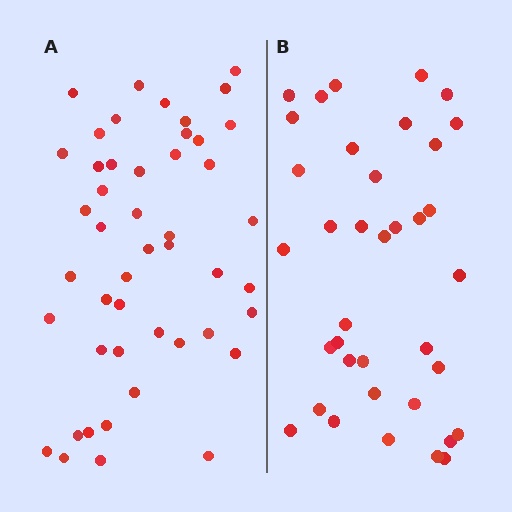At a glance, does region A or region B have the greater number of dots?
Region A (the left region) has more dots.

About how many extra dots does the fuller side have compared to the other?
Region A has roughly 10 or so more dots than region B.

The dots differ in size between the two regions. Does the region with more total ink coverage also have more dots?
No. Region B has more total ink coverage because its dots are larger, but region A actually contains more individual dots. Total area can be misleading — the number of items is what matters here.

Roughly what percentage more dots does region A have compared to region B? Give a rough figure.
About 25% more.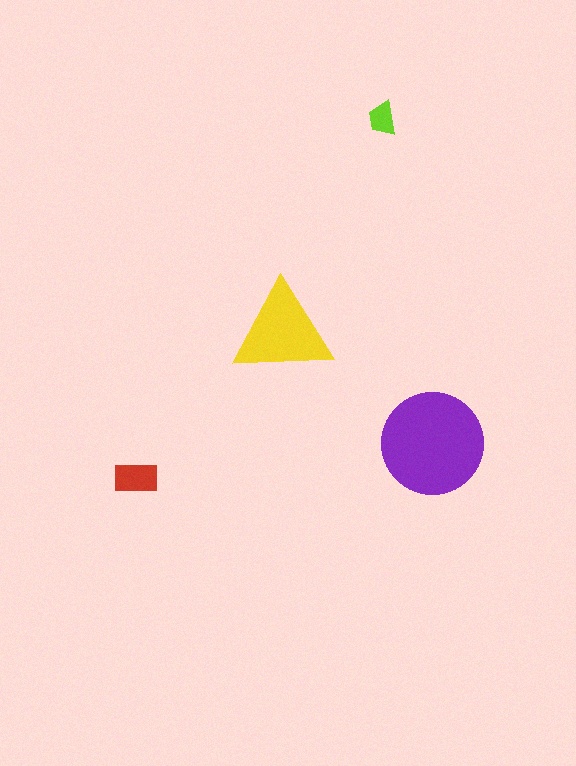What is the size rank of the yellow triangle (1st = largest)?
2nd.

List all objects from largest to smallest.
The purple circle, the yellow triangle, the red rectangle, the lime trapezoid.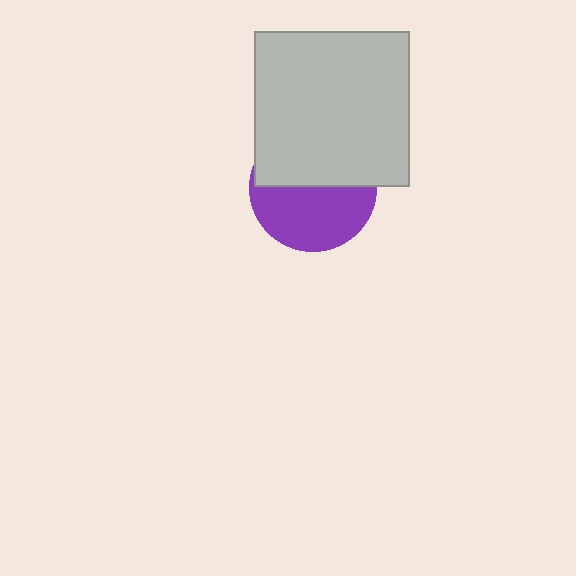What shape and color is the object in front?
The object in front is a light gray square.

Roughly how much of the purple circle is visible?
About half of it is visible (roughly 51%).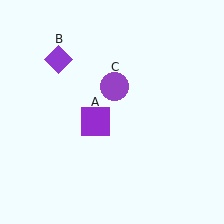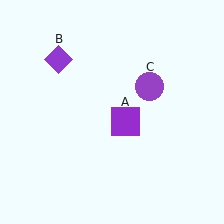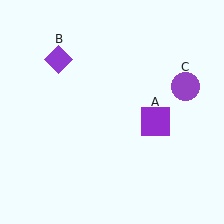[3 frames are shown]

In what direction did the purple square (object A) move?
The purple square (object A) moved right.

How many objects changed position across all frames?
2 objects changed position: purple square (object A), purple circle (object C).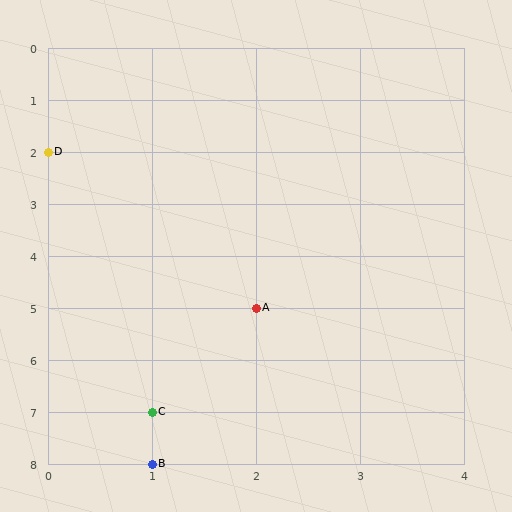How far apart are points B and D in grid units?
Points B and D are 1 column and 6 rows apart (about 6.1 grid units diagonally).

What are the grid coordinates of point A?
Point A is at grid coordinates (2, 5).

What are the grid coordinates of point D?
Point D is at grid coordinates (0, 2).